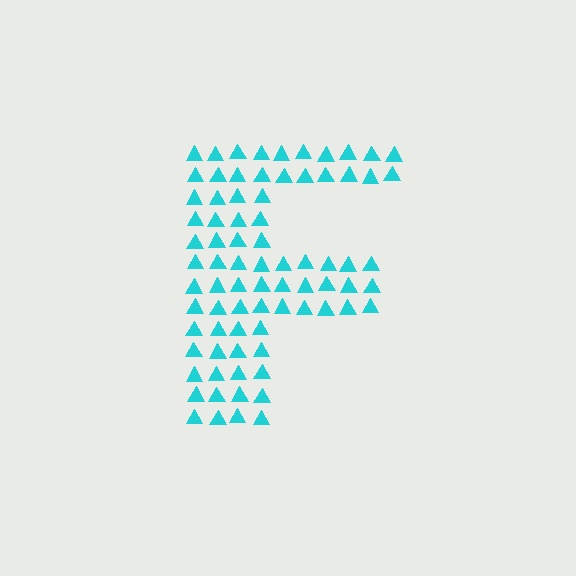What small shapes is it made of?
It is made of small triangles.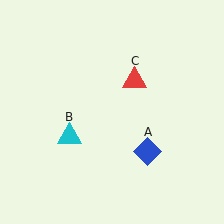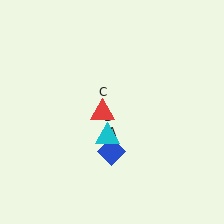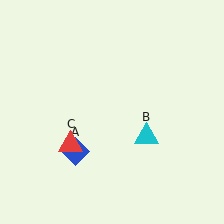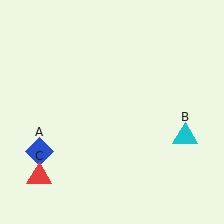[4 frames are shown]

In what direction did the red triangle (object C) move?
The red triangle (object C) moved down and to the left.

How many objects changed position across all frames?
3 objects changed position: blue diamond (object A), cyan triangle (object B), red triangle (object C).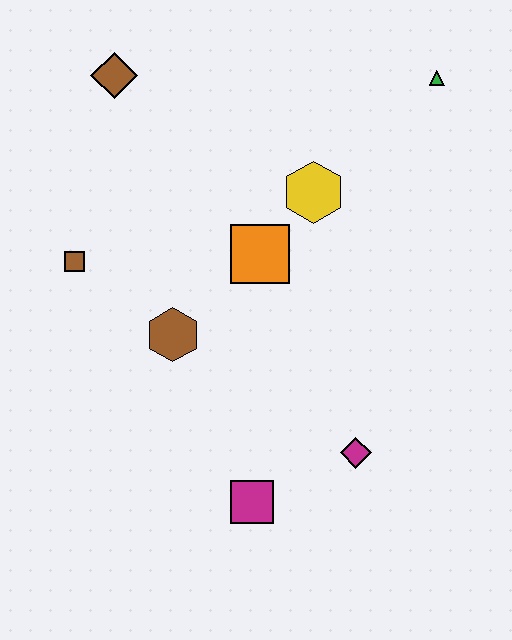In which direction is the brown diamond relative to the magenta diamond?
The brown diamond is above the magenta diamond.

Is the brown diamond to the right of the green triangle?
No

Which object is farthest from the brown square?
The green triangle is farthest from the brown square.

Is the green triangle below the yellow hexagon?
No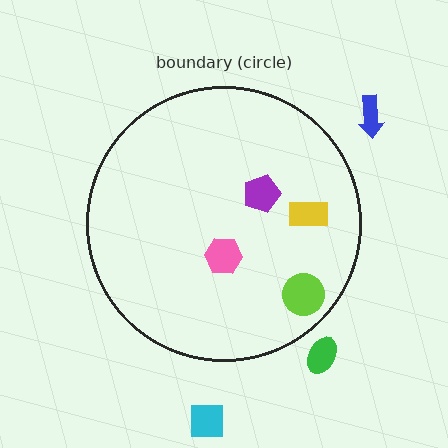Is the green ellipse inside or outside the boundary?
Outside.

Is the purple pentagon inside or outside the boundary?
Inside.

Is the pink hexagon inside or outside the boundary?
Inside.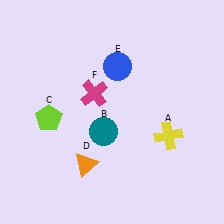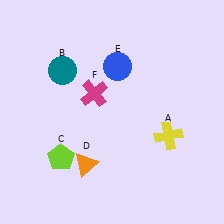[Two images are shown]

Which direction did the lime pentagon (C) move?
The lime pentagon (C) moved down.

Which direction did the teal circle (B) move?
The teal circle (B) moved up.